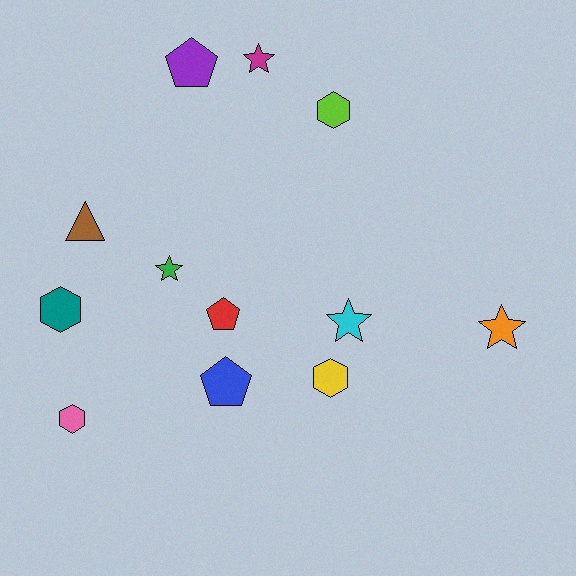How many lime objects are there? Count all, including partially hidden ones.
There is 1 lime object.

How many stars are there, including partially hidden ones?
There are 4 stars.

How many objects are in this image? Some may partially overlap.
There are 12 objects.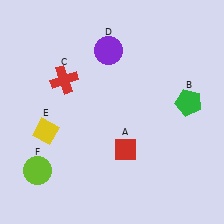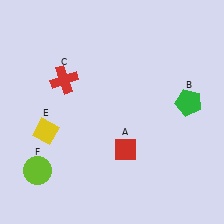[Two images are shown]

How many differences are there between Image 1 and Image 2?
There is 1 difference between the two images.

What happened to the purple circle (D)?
The purple circle (D) was removed in Image 2. It was in the top-left area of Image 1.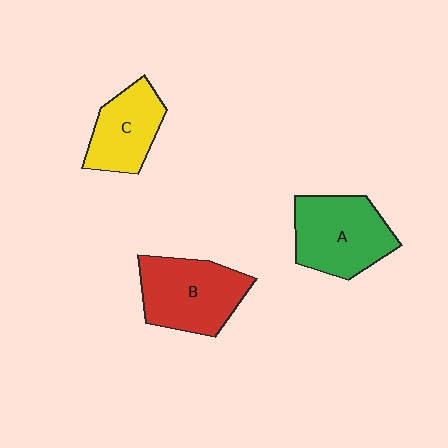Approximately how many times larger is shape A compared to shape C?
Approximately 1.3 times.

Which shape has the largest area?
Shape B (red).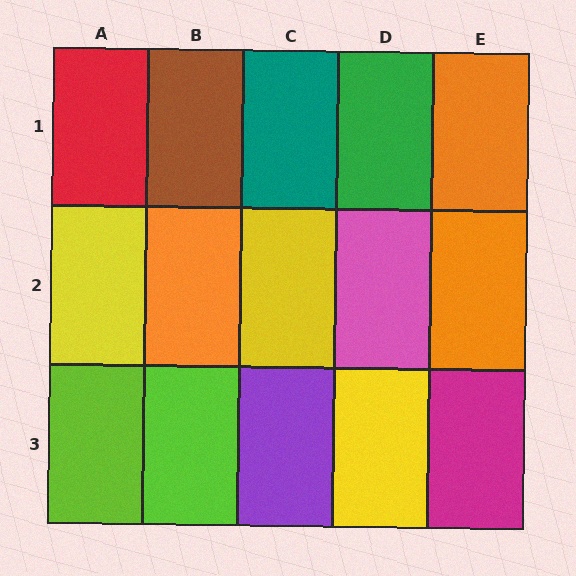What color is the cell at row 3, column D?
Yellow.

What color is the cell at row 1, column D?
Green.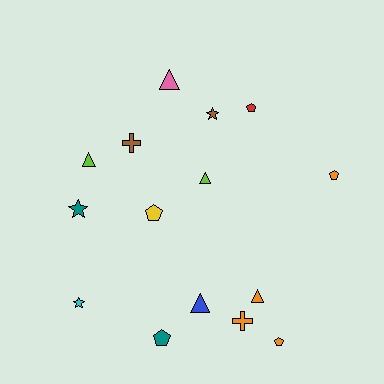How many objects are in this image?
There are 15 objects.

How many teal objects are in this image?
There are 2 teal objects.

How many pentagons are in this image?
There are 5 pentagons.